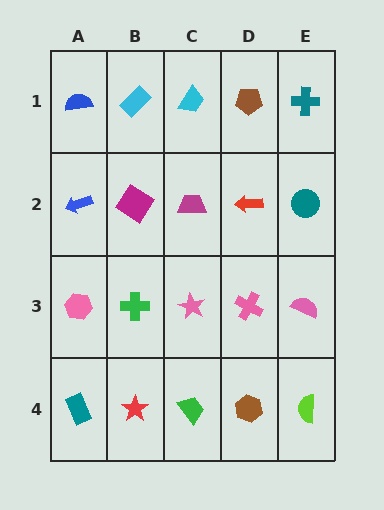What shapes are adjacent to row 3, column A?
A blue arrow (row 2, column A), a teal rectangle (row 4, column A), a green cross (row 3, column B).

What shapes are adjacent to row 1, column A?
A blue arrow (row 2, column A), a cyan rectangle (row 1, column B).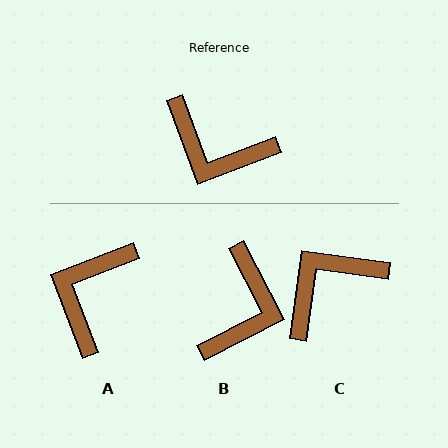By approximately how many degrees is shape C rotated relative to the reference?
Approximately 118 degrees clockwise.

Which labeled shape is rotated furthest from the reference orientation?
C, about 118 degrees away.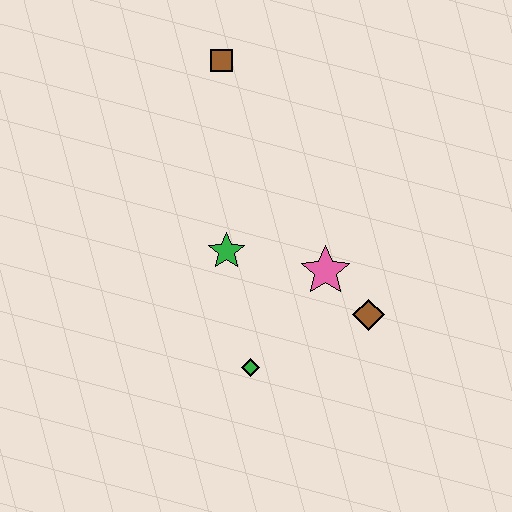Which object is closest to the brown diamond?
The pink star is closest to the brown diamond.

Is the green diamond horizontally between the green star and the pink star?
Yes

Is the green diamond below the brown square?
Yes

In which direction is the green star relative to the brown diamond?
The green star is to the left of the brown diamond.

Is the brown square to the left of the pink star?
Yes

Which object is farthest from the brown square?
The green diamond is farthest from the brown square.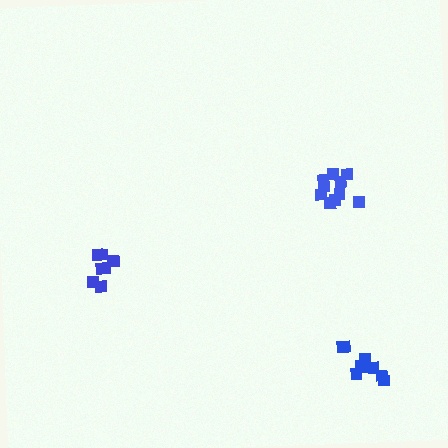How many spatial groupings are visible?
There are 3 spatial groupings.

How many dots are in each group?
Group 1: 8 dots, Group 2: 10 dots, Group 3: 9 dots (27 total).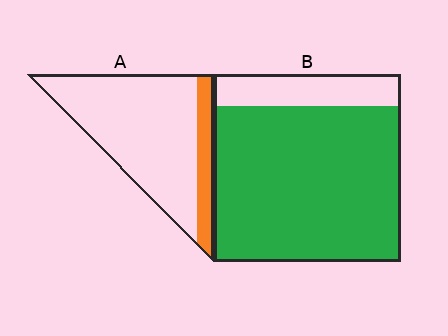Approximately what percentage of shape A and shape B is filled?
A is approximately 15% and B is approximately 85%.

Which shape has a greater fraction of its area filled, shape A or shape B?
Shape B.